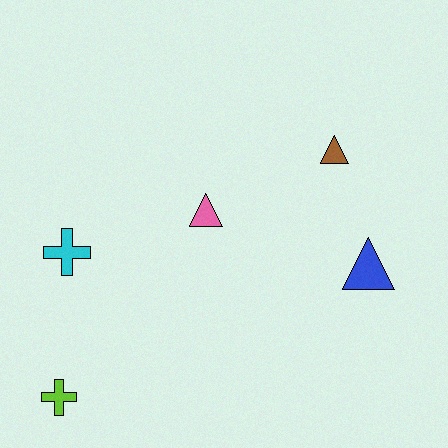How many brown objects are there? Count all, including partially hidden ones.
There is 1 brown object.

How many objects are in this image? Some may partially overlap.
There are 5 objects.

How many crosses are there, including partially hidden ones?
There are 2 crosses.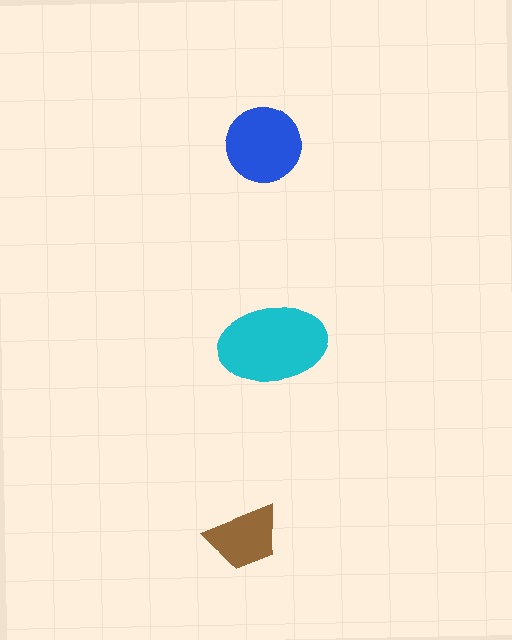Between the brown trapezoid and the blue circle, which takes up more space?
The blue circle.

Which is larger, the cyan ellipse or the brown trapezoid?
The cyan ellipse.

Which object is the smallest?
The brown trapezoid.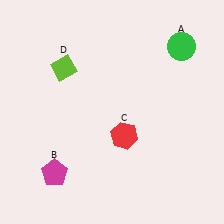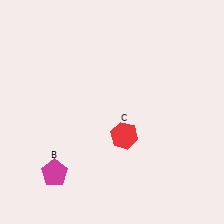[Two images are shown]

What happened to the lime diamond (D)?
The lime diamond (D) was removed in Image 2. It was in the top-left area of Image 1.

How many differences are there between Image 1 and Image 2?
There are 2 differences between the two images.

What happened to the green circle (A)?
The green circle (A) was removed in Image 2. It was in the top-right area of Image 1.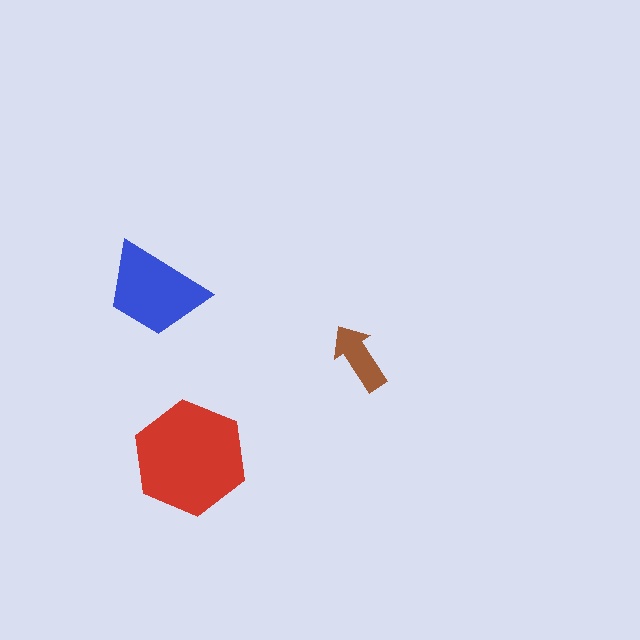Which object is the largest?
The red hexagon.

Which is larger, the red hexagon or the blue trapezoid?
The red hexagon.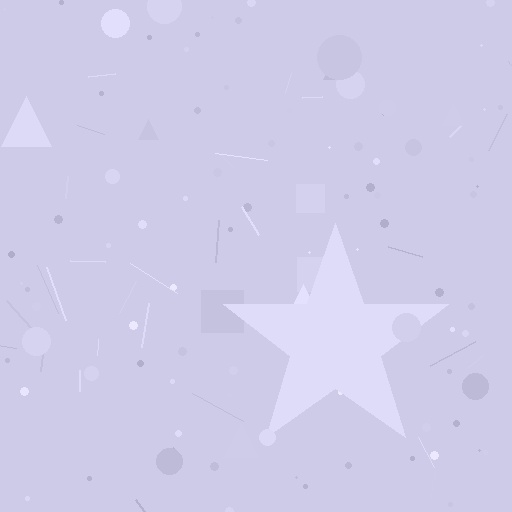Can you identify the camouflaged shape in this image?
The camouflaged shape is a star.